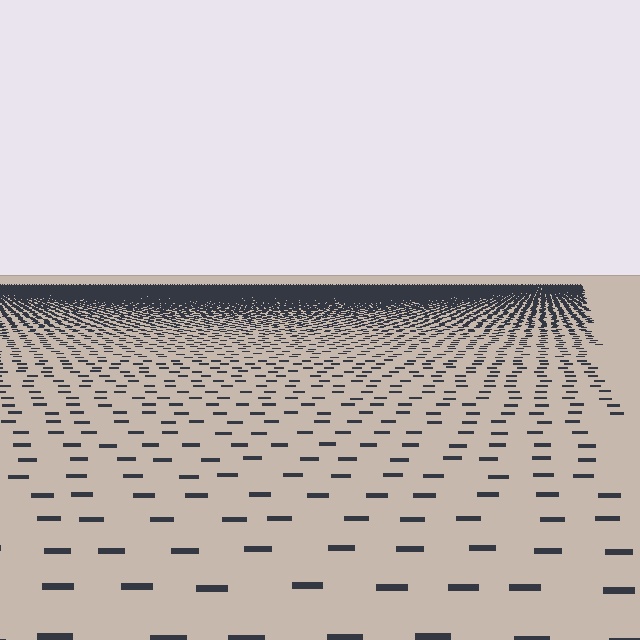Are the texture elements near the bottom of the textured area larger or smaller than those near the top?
Larger. Near the bottom, elements are closer to the viewer and appear at a bigger on-screen size.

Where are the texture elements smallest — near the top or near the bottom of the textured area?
Near the top.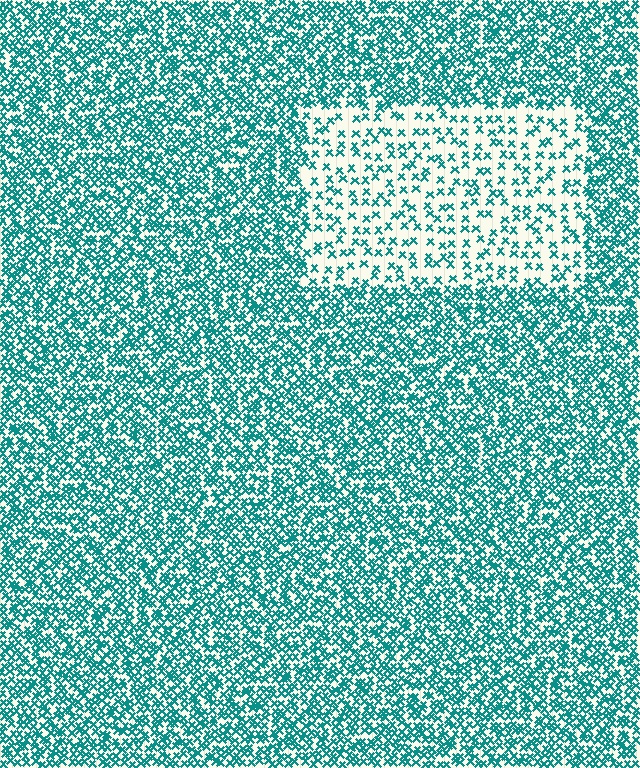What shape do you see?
I see a rectangle.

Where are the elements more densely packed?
The elements are more densely packed outside the rectangle boundary.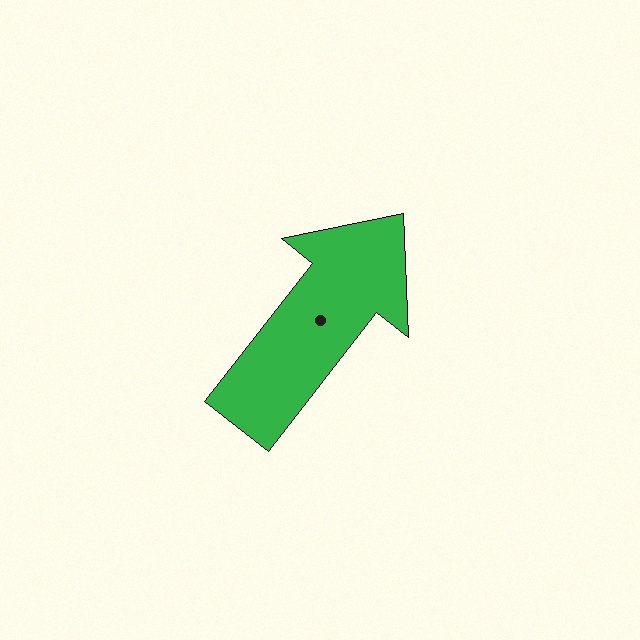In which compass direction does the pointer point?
Northeast.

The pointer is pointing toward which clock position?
Roughly 1 o'clock.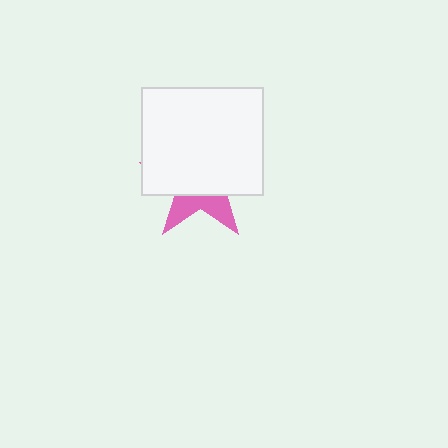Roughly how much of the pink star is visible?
A small part of it is visible (roughly 31%).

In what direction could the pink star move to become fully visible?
The pink star could move down. That would shift it out from behind the white rectangle entirely.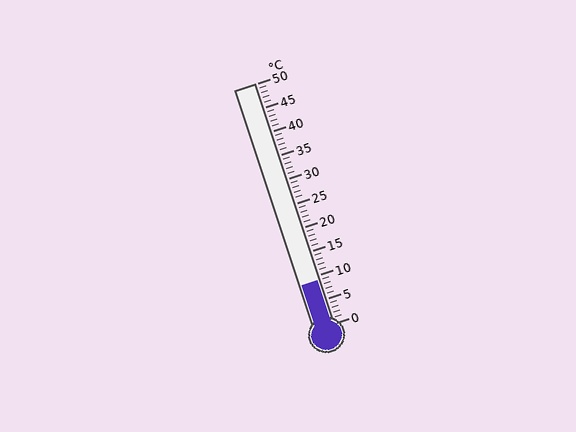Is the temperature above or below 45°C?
The temperature is below 45°C.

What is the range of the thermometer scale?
The thermometer scale ranges from 0°C to 50°C.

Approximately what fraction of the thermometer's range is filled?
The thermometer is filled to approximately 20% of its range.